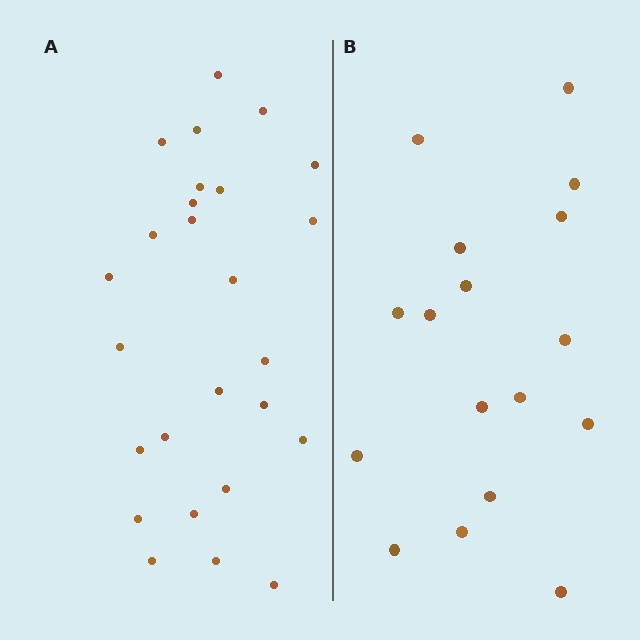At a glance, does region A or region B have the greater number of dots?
Region A (the left region) has more dots.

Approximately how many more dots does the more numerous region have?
Region A has roughly 8 or so more dots than region B.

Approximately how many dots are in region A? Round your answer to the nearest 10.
About 30 dots. (The exact count is 26, which rounds to 30.)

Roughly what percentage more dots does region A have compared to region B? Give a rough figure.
About 55% more.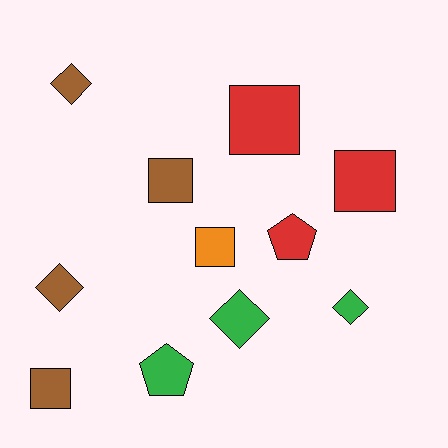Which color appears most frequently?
Brown, with 4 objects.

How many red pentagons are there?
There is 1 red pentagon.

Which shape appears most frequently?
Square, with 5 objects.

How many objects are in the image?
There are 11 objects.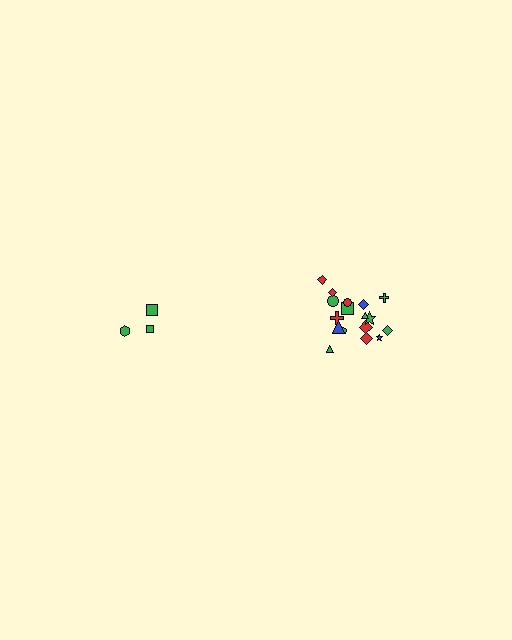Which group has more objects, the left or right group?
The right group.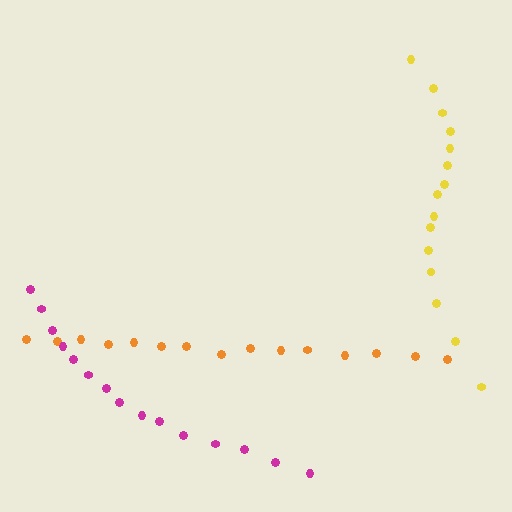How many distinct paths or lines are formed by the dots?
There are 3 distinct paths.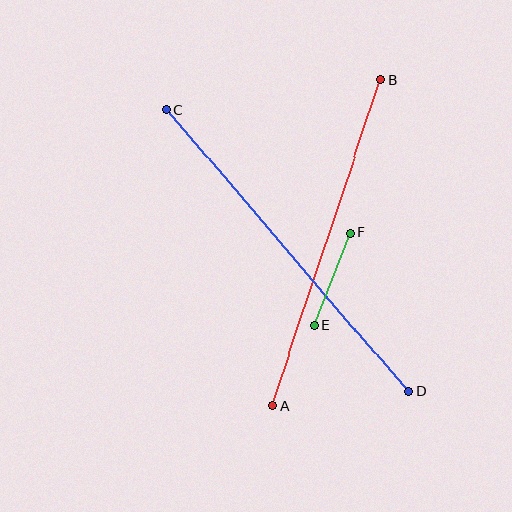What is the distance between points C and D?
The distance is approximately 371 pixels.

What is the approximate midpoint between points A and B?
The midpoint is at approximately (327, 243) pixels.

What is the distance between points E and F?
The distance is approximately 99 pixels.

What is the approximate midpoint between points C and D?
The midpoint is at approximately (288, 251) pixels.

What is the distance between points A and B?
The distance is approximately 343 pixels.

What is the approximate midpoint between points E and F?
The midpoint is at approximately (332, 279) pixels.